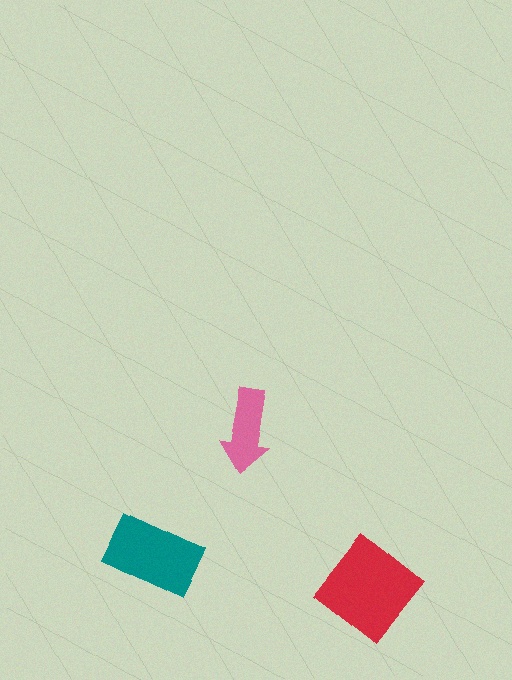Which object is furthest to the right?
The red diamond is rightmost.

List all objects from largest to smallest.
The red diamond, the teal rectangle, the pink arrow.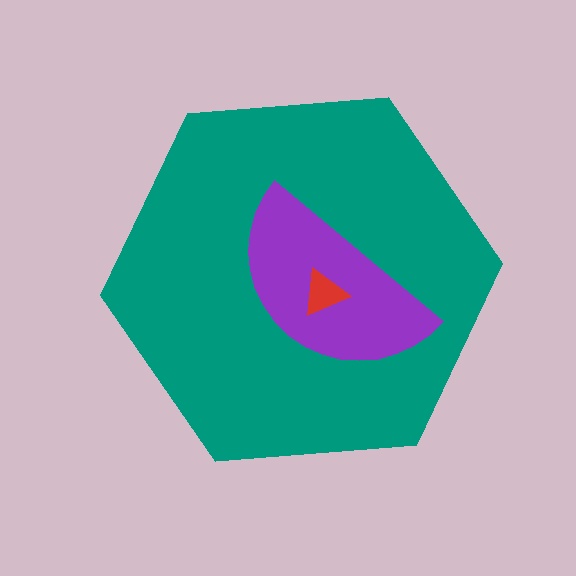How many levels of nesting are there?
3.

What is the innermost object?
The red triangle.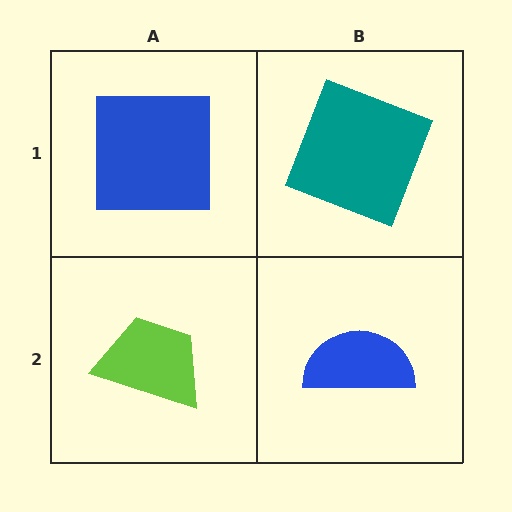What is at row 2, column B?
A blue semicircle.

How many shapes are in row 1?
2 shapes.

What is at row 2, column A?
A lime trapezoid.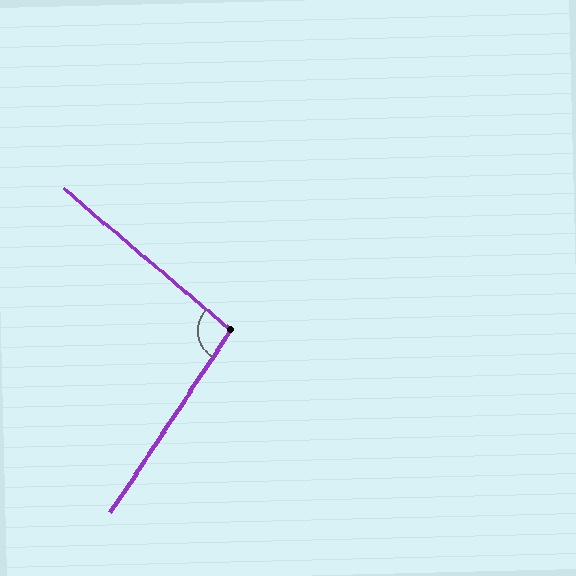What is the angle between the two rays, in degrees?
Approximately 97 degrees.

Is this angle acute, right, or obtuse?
It is obtuse.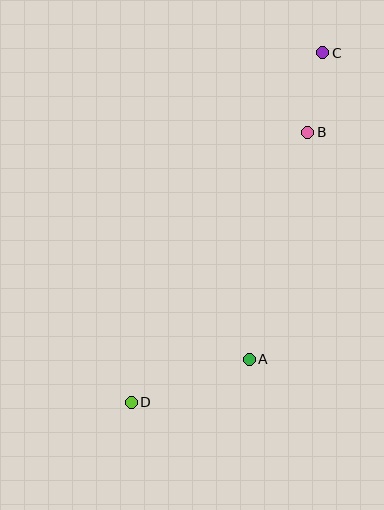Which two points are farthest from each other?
Points C and D are farthest from each other.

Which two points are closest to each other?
Points B and C are closest to each other.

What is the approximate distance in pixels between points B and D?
The distance between B and D is approximately 322 pixels.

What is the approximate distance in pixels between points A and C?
The distance between A and C is approximately 315 pixels.